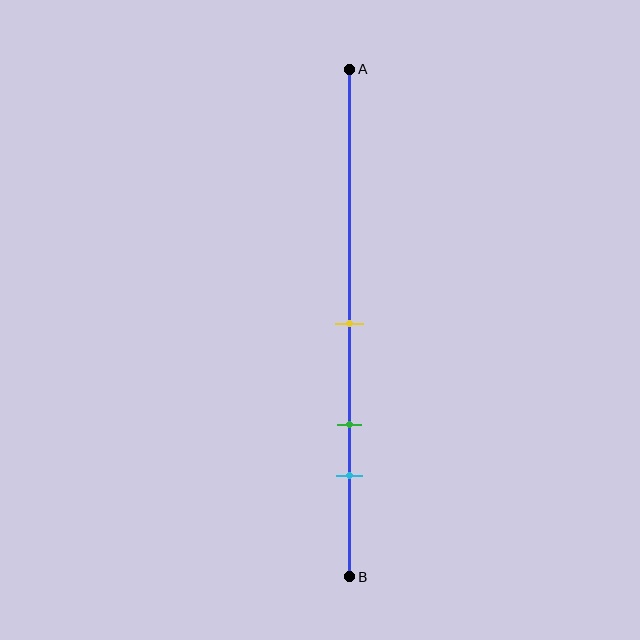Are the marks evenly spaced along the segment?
Yes, the marks are approximately evenly spaced.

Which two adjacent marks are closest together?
The green and cyan marks are the closest adjacent pair.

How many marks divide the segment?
There are 3 marks dividing the segment.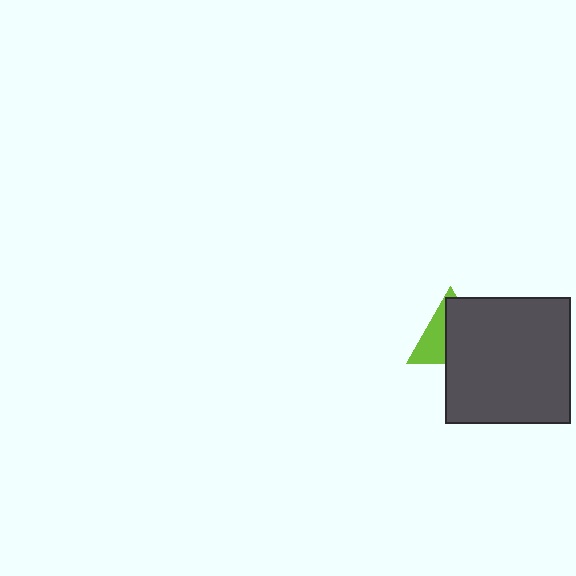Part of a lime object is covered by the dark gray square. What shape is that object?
It is a triangle.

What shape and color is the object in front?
The object in front is a dark gray square.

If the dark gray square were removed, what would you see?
You would see the complete lime triangle.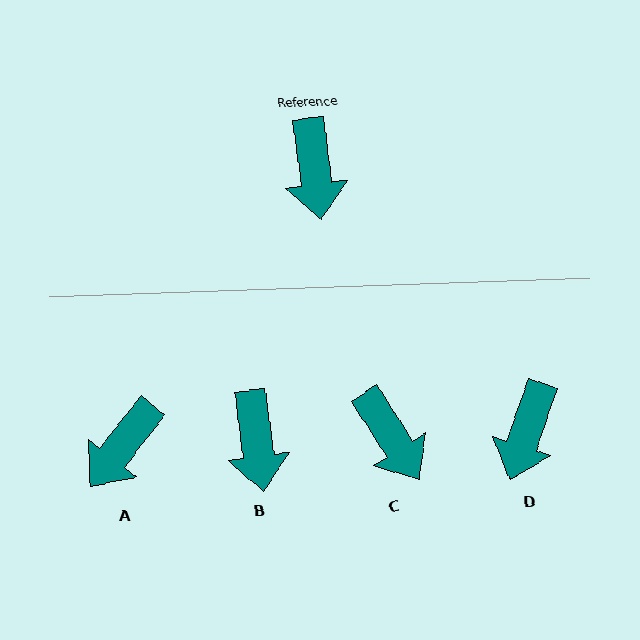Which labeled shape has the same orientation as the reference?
B.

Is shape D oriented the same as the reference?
No, it is off by about 26 degrees.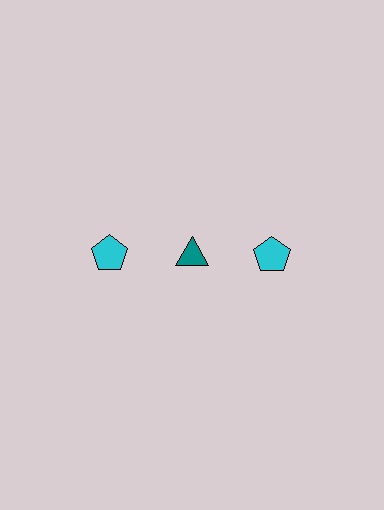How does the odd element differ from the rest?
It differs in both color (teal instead of cyan) and shape (triangle instead of pentagon).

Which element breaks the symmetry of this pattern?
The teal triangle in the top row, second from left column breaks the symmetry. All other shapes are cyan pentagons.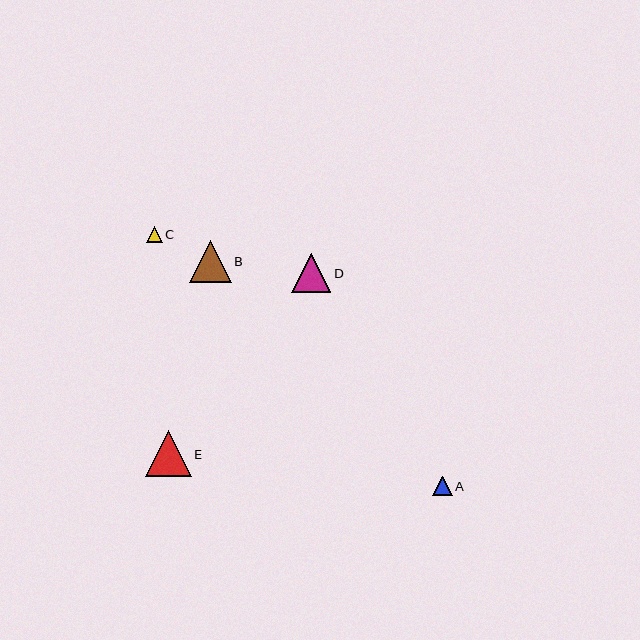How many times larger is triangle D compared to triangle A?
Triangle D is approximately 2.0 times the size of triangle A.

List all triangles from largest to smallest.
From largest to smallest: E, B, D, A, C.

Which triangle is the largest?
Triangle E is the largest with a size of approximately 46 pixels.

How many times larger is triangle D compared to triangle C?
Triangle D is approximately 2.5 times the size of triangle C.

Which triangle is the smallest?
Triangle C is the smallest with a size of approximately 16 pixels.